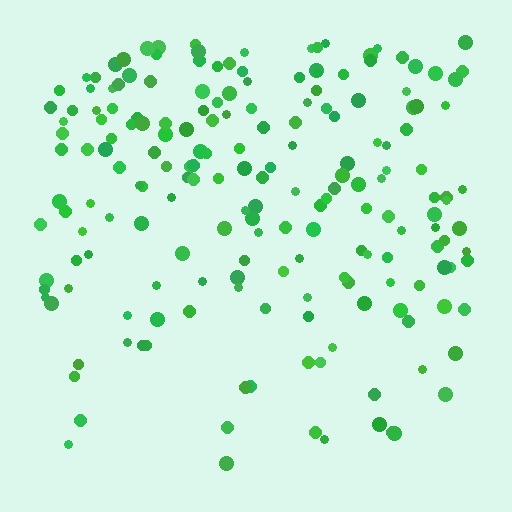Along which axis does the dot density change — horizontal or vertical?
Vertical.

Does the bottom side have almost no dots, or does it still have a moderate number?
Still a moderate number, just noticeably fewer than the top.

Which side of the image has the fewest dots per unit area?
The bottom.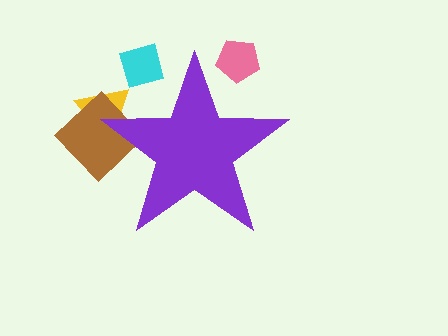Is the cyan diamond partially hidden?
Yes, the cyan diamond is partially hidden behind the purple star.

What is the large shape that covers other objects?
A purple star.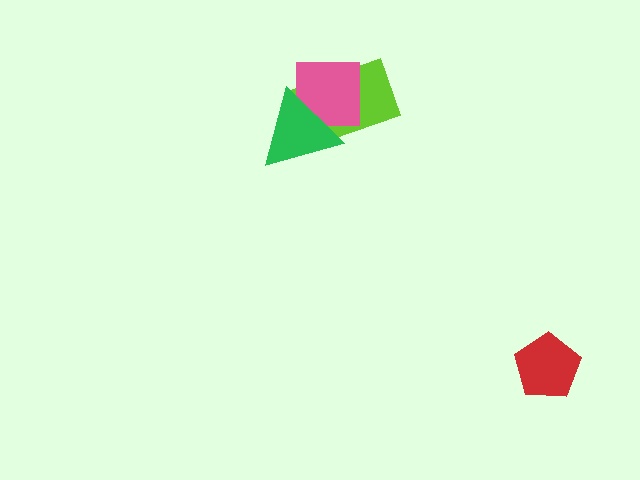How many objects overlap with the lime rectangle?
2 objects overlap with the lime rectangle.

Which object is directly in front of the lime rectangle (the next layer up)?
The pink square is directly in front of the lime rectangle.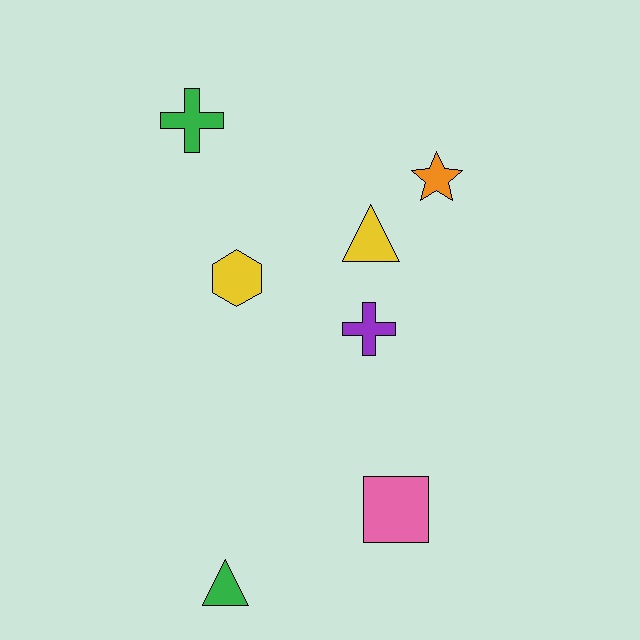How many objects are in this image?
There are 7 objects.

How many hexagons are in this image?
There is 1 hexagon.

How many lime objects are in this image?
There are no lime objects.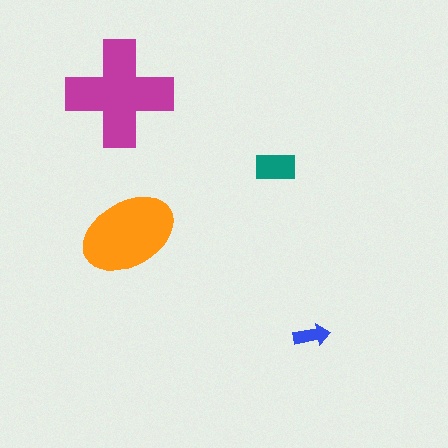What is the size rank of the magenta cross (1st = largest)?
1st.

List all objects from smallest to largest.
The blue arrow, the teal rectangle, the orange ellipse, the magenta cross.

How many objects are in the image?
There are 4 objects in the image.